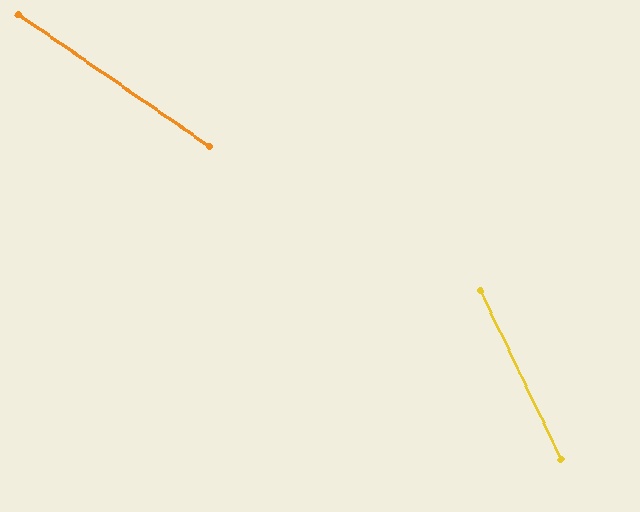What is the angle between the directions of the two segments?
Approximately 30 degrees.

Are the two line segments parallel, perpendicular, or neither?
Neither parallel nor perpendicular — they differ by about 30°.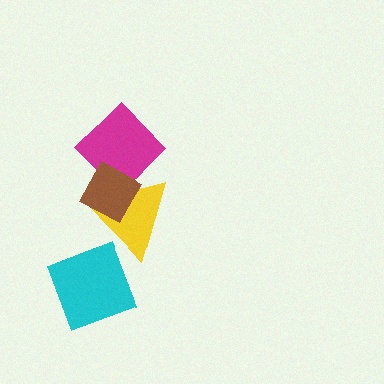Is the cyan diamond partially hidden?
No, no other shape covers it.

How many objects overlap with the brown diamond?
2 objects overlap with the brown diamond.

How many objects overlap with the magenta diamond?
2 objects overlap with the magenta diamond.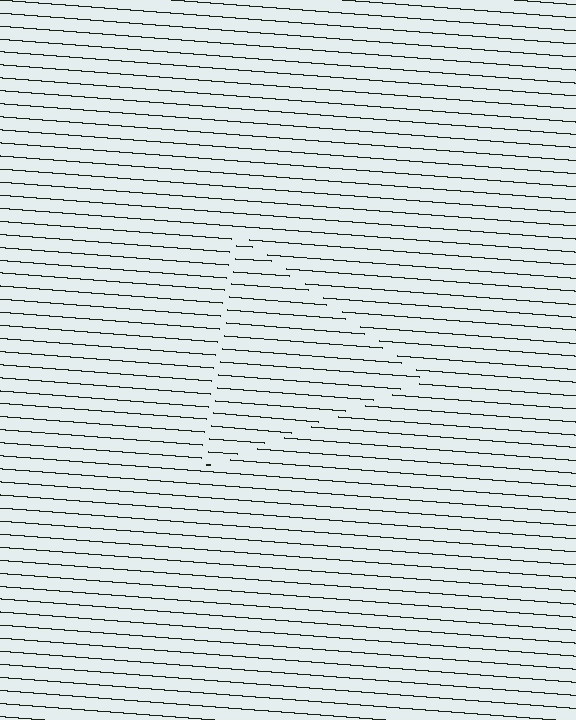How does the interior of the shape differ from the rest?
The interior of the shape contains the same grating, shifted by half a period — the contour is defined by the phase discontinuity where line-ends from the inner and outer gratings abut.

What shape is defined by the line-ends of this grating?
An illusory triangle. The interior of the shape contains the same grating, shifted by half a period — the contour is defined by the phase discontinuity where line-ends from the inner and outer gratings abut.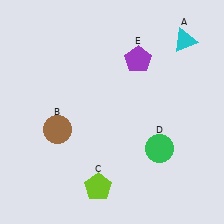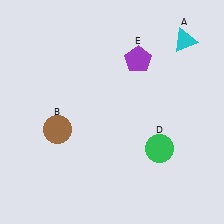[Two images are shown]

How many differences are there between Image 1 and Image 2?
There is 1 difference between the two images.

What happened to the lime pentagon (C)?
The lime pentagon (C) was removed in Image 2. It was in the bottom-left area of Image 1.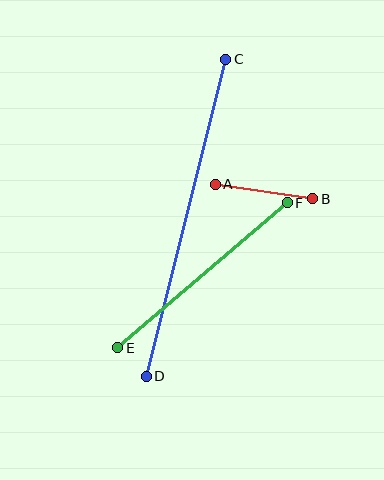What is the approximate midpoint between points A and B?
The midpoint is at approximately (264, 191) pixels.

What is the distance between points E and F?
The distance is approximately 223 pixels.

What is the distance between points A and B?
The distance is approximately 98 pixels.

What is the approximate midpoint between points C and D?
The midpoint is at approximately (186, 218) pixels.